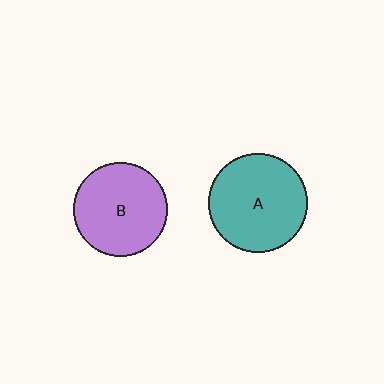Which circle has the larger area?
Circle A (teal).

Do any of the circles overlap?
No, none of the circles overlap.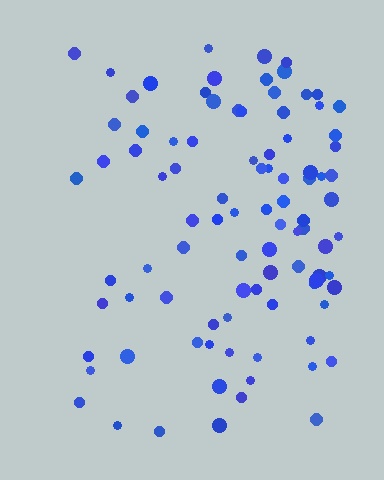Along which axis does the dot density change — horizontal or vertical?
Horizontal.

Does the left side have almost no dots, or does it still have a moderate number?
Still a moderate number, just noticeably fewer than the right.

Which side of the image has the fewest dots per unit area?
The left.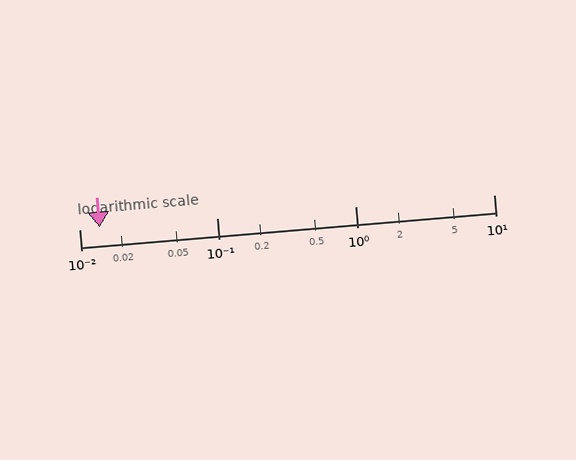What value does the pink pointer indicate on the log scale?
The pointer indicates approximately 0.014.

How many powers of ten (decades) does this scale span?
The scale spans 3 decades, from 0.01 to 10.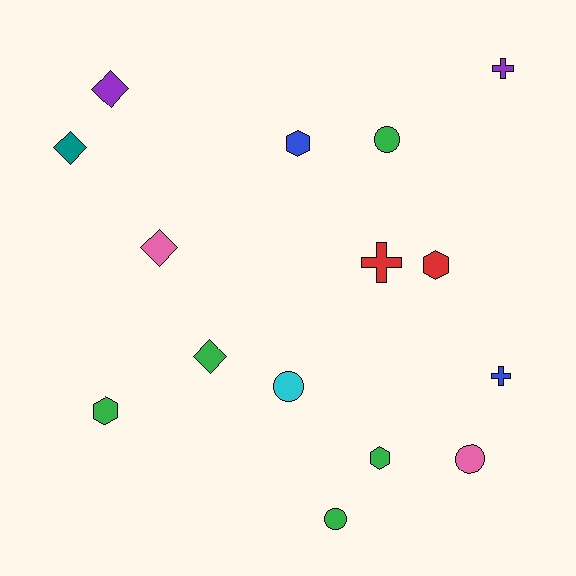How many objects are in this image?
There are 15 objects.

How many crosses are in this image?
There are 3 crosses.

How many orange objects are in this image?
There are no orange objects.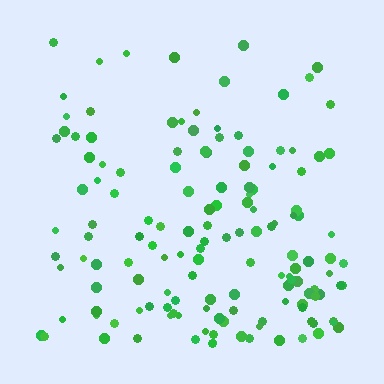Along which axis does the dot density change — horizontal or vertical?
Vertical.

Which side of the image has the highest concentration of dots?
The bottom.